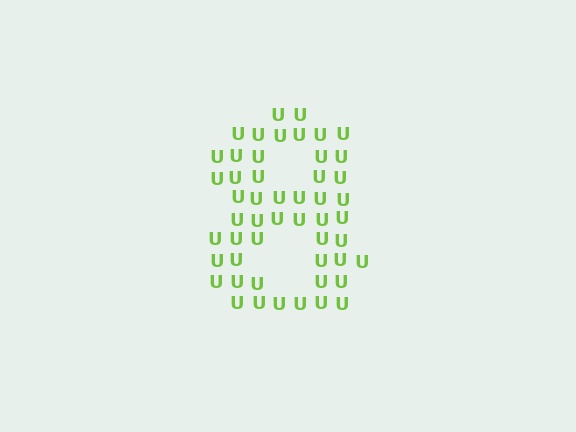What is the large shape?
The large shape is the digit 8.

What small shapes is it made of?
It is made of small letter U's.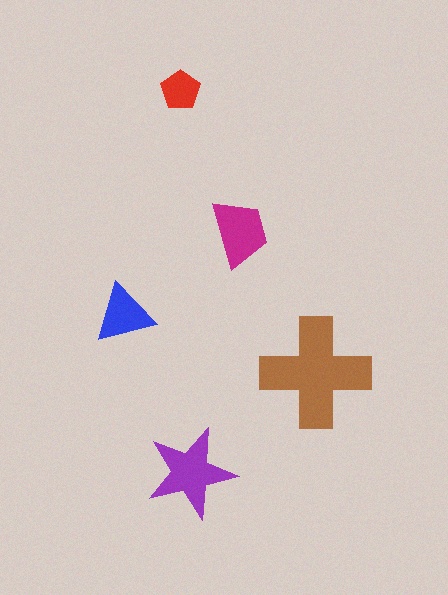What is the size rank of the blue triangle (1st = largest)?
4th.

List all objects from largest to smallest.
The brown cross, the purple star, the magenta trapezoid, the blue triangle, the red pentagon.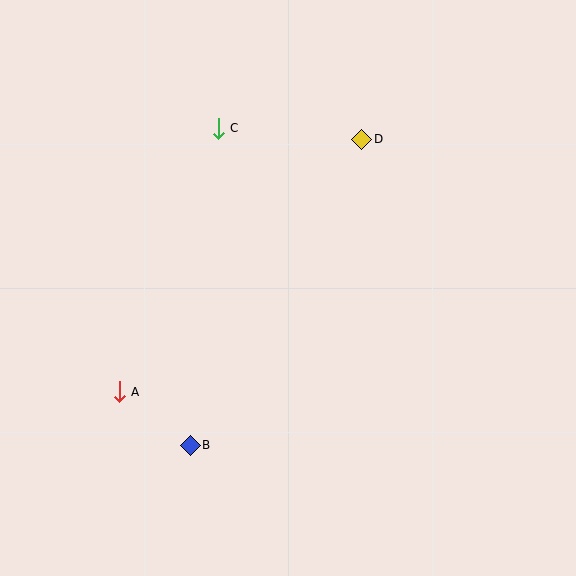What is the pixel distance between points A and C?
The distance between A and C is 281 pixels.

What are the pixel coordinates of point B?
Point B is at (190, 445).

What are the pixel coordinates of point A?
Point A is at (119, 392).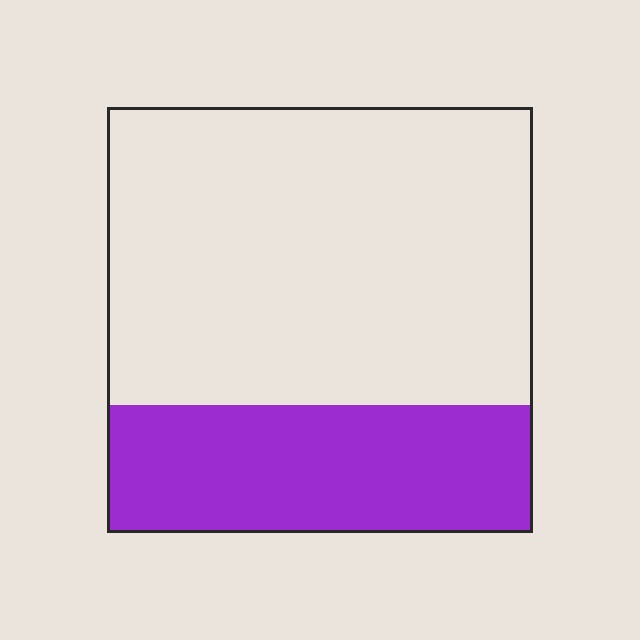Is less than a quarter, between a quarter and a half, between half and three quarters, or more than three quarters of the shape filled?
Between a quarter and a half.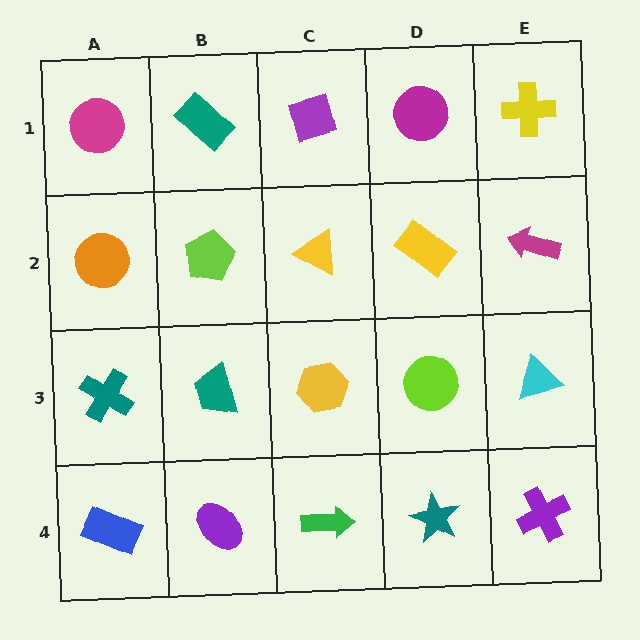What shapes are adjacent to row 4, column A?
A teal cross (row 3, column A), a purple ellipse (row 4, column B).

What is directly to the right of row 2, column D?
A magenta arrow.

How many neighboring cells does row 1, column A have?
2.